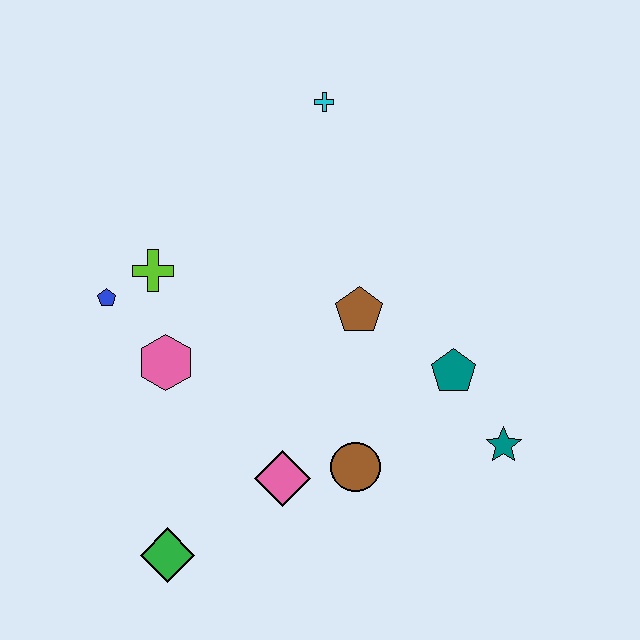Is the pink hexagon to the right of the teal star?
No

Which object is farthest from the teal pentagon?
The blue pentagon is farthest from the teal pentagon.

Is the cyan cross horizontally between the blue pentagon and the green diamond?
No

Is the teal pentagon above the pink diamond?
Yes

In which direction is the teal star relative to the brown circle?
The teal star is to the right of the brown circle.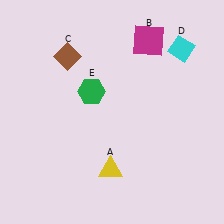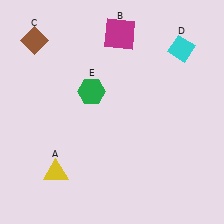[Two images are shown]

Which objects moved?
The objects that moved are: the yellow triangle (A), the magenta square (B), the brown diamond (C).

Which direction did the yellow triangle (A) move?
The yellow triangle (A) moved left.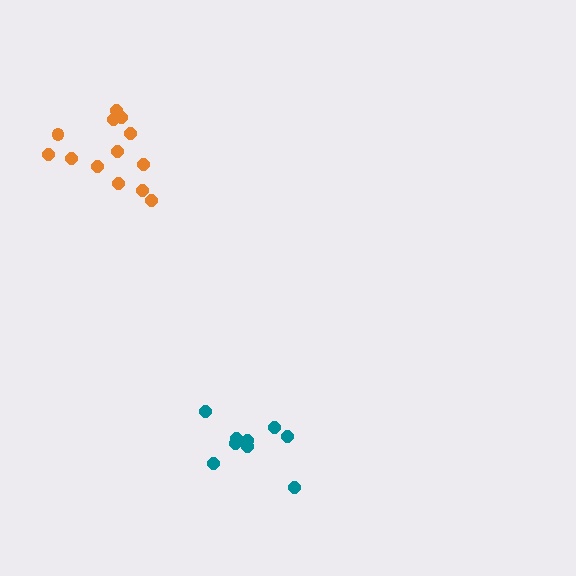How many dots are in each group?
Group 1: 13 dots, Group 2: 9 dots (22 total).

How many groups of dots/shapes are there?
There are 2 groups.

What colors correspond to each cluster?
The clusters are colored: orange, teal.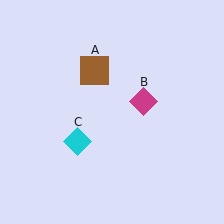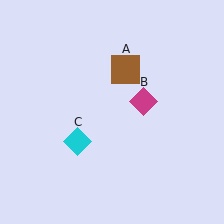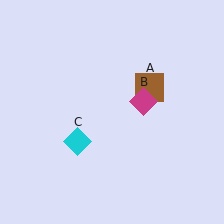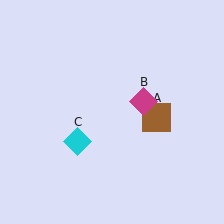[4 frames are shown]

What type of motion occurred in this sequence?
The brown square (object A) rotated clockwise around the center of the scene.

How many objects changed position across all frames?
1 object changed position: brown square (object A).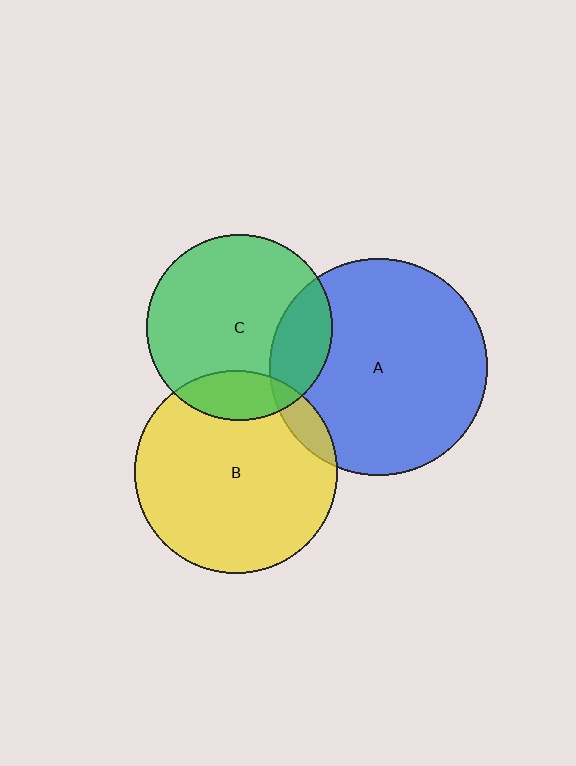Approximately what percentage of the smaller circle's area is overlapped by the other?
Approximately 10%.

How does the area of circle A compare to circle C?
Approximately 1.4 times.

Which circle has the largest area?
Circle A (blue).